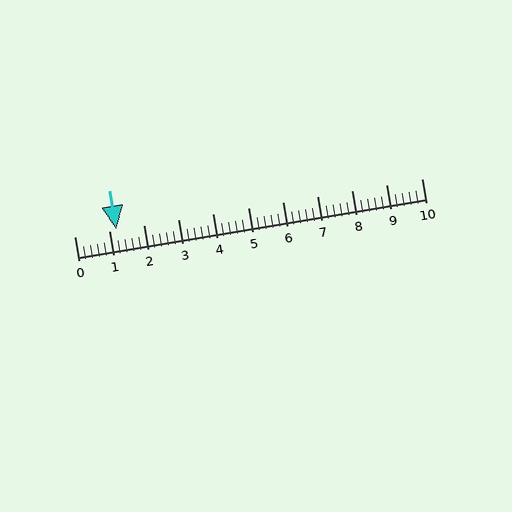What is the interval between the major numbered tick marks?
The major tick marks are spaced 1 units apart.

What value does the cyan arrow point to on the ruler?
The cyan arrow points to approximately 1.2.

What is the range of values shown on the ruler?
The ruler shows values from 0 to 10.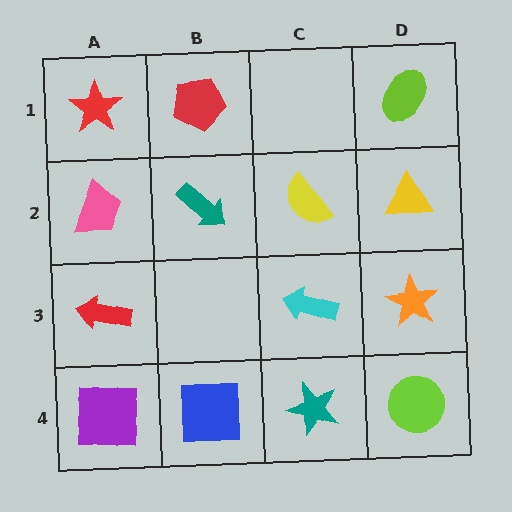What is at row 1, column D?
A lime ellipse.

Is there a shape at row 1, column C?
No, that cell is empty.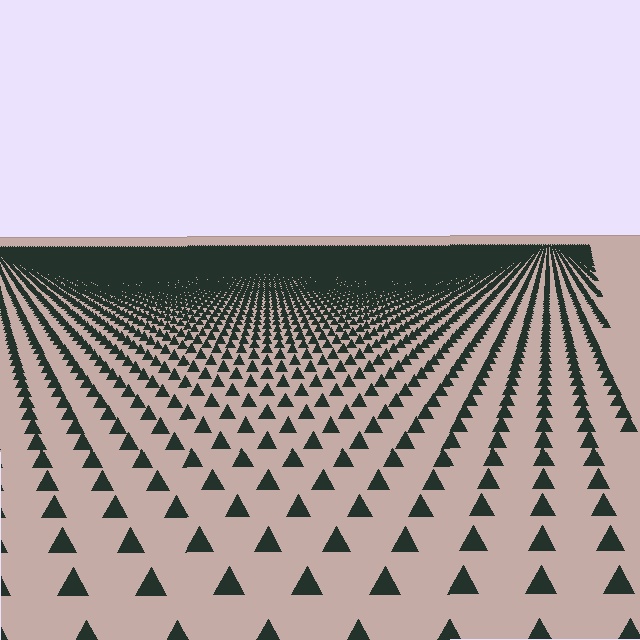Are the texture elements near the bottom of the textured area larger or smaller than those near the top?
Larger. Near the bottom, elements are closer to the viewer and appear at a bigger on-screen size.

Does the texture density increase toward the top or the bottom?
Density increases toward the top.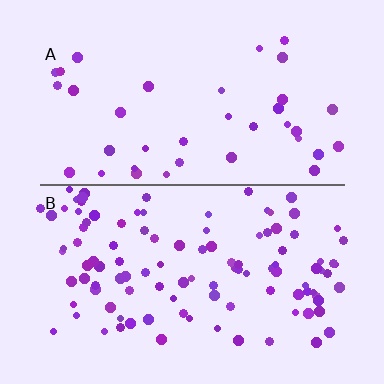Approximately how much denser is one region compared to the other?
Approximately 2.8× — region B over region A.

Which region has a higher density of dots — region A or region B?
B (the bottom).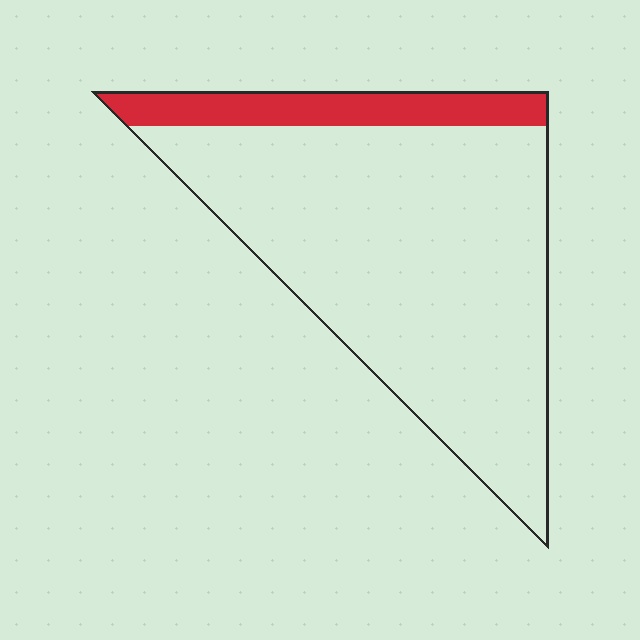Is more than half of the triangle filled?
No.